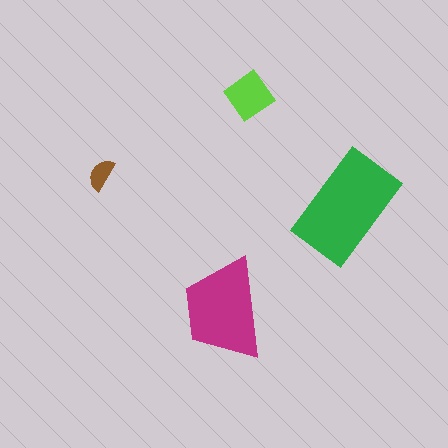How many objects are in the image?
There are 4 objects in the image.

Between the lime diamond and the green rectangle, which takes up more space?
The green rectangle.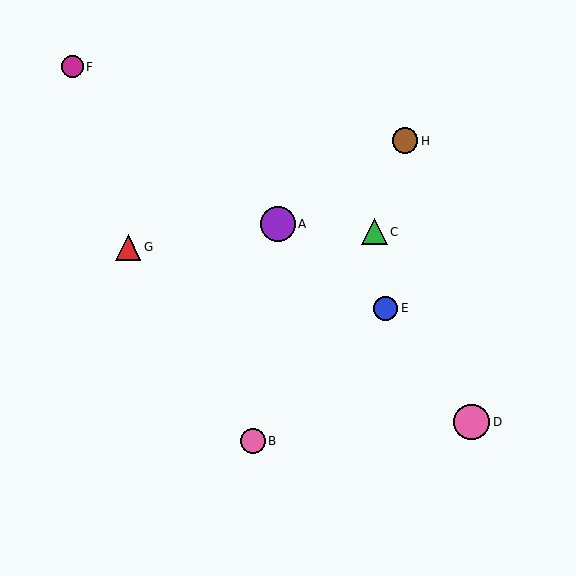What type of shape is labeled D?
Shape D is a pink circle.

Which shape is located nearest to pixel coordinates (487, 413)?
The pink circle (labeled D) at (472, 422) is nearest to that location.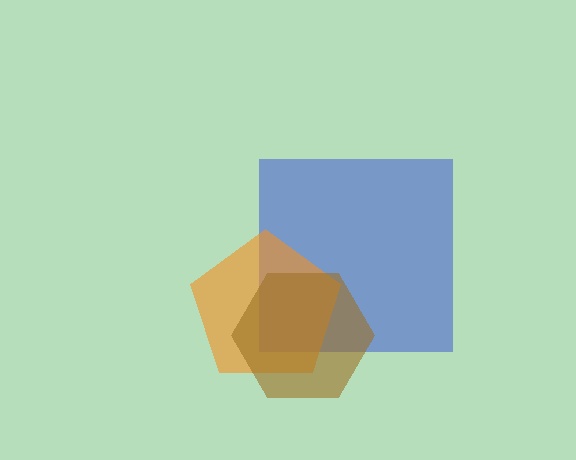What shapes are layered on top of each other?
The layered shapes are: a blue square, an orange pentagon, a brown hexagon.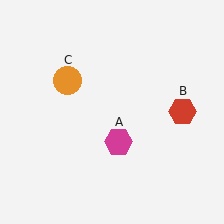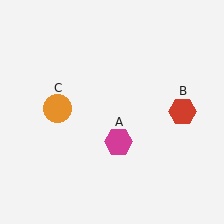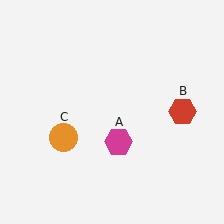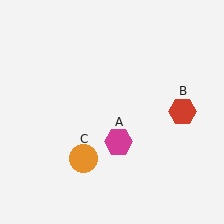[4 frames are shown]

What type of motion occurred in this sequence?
The orange circle (object C) rotated counterclockwise around the center of the scene.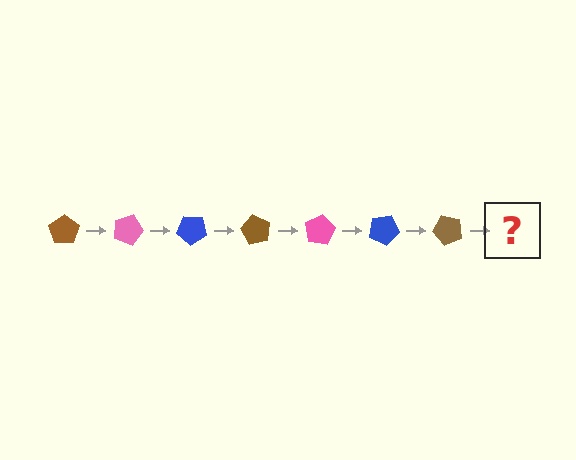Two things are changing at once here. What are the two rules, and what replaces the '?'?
The two rules are that it rotates 20 degrees each step and the color cycles through brown, pink, and blue. The '?' should be a pink pentagon, rotated 140 degrees from the start.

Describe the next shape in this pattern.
It should be a pink pentagon, rotated 140 degrees from the start.